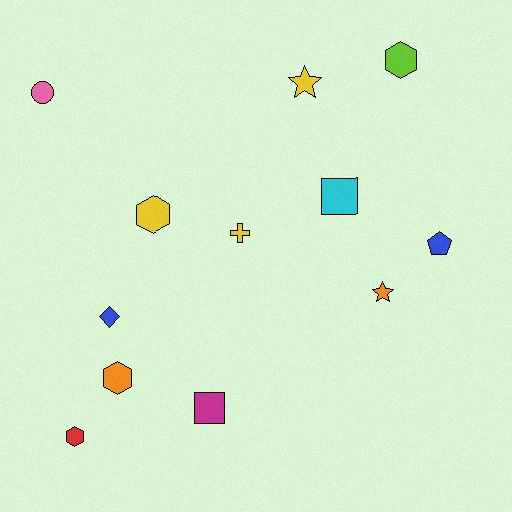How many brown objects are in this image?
There are no brown objects.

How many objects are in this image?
There are 12 objects.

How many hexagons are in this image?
There are 4 hexagons.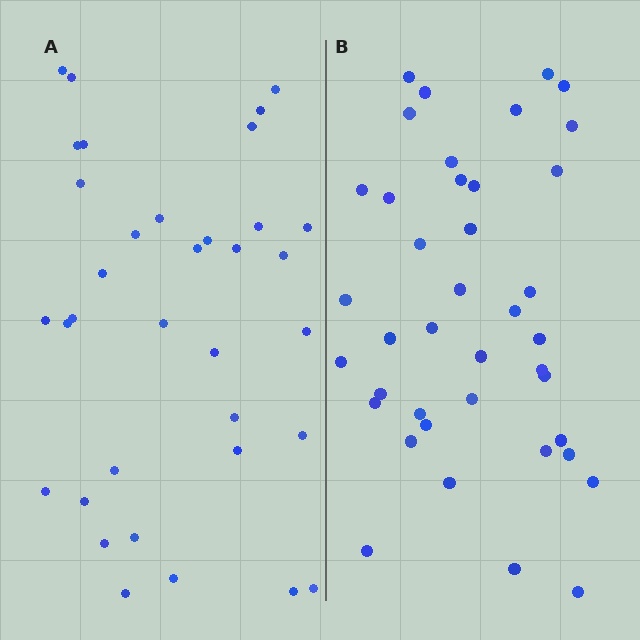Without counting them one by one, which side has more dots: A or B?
Region B (the right region) has more dots.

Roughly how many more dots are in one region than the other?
Region B has about 5 more dots than region A.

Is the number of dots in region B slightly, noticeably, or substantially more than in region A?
Region B has only slightly more — the two regions are fairly close. The ratio is roughly 1.1 to 1.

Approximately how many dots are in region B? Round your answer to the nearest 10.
About 40 dots.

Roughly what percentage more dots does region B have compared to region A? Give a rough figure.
About 15% more.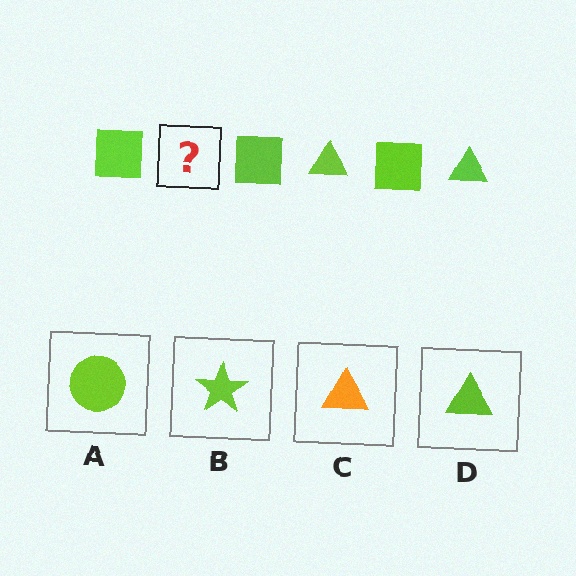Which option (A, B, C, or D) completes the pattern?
D.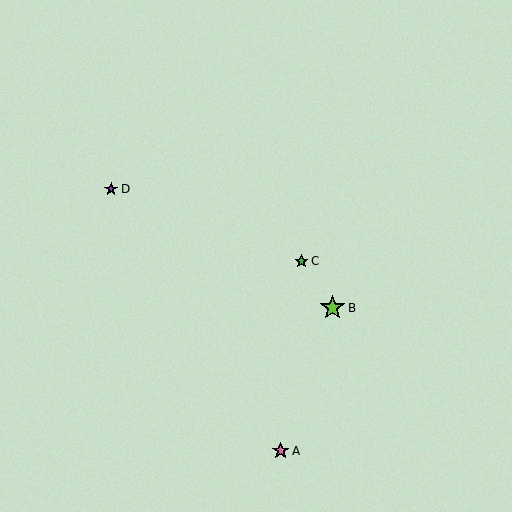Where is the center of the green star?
The center of the green star is at (301, 261).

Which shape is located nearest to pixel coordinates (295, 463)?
The pink star (labeled A) at (281, 451) is nearest to that location.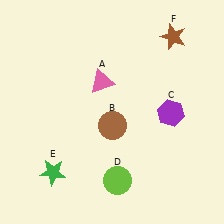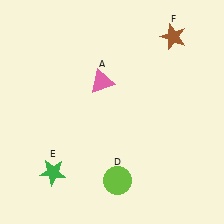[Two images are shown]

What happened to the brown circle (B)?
The brown circle (B) was removed in Image 2. It was in the bottom-right area of Image 1.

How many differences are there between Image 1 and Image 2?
There are 2 differences between the two images.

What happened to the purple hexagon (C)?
The purple hexagon (C) was removed in Image 2. It was in the bottom-right area of Image 1.